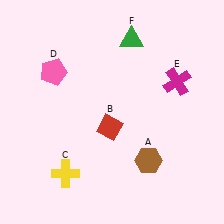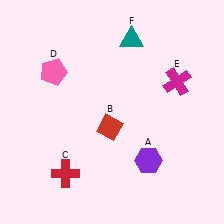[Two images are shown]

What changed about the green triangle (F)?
In Image 1, F is green. In Image 2, it changed to teal.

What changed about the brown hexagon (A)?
In Image 1, A is brown. In Image 2, it changed to purple.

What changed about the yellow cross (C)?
In Image 1, C is yellow. In Image 2, it changed to red.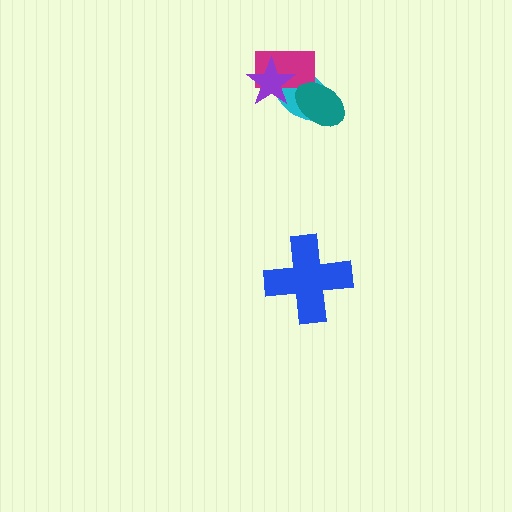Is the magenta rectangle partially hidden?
Yes, it is partially covered by another shape.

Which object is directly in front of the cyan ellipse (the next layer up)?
The magenta rectangle is directly in front of the cyan ellipse.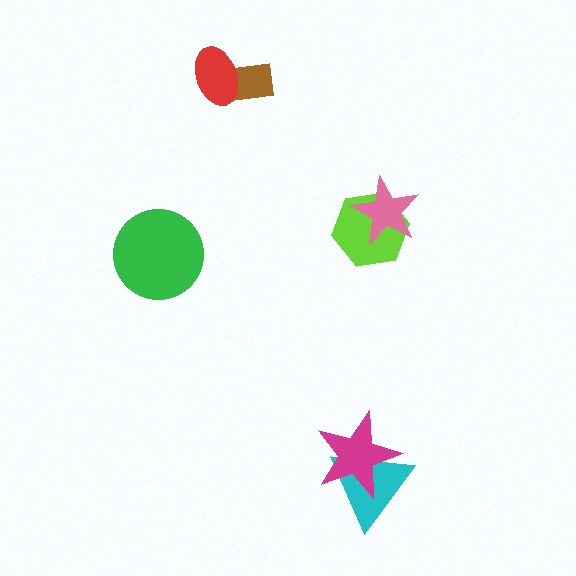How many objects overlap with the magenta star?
1 object overlaps with the magenta star.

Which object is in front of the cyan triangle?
The magenta star is in front of the cyan triangle.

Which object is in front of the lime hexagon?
The pink star is in front of the lime hexagon.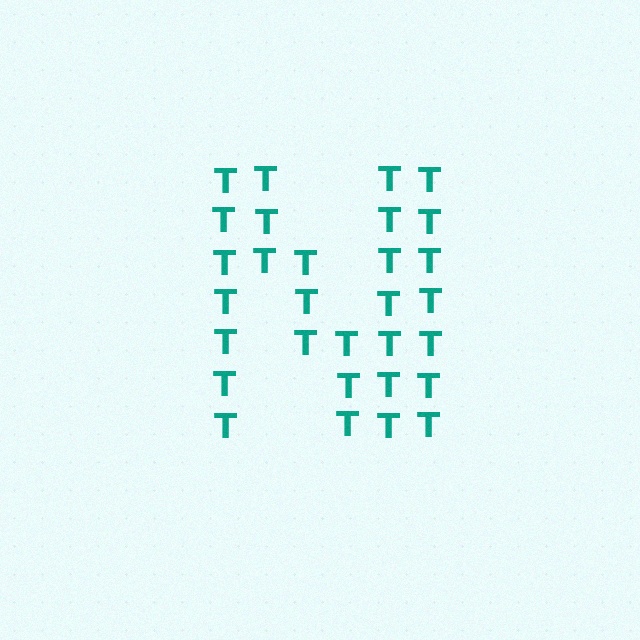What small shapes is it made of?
It is made of small letter T's.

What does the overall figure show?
The overall figure shows the letter N.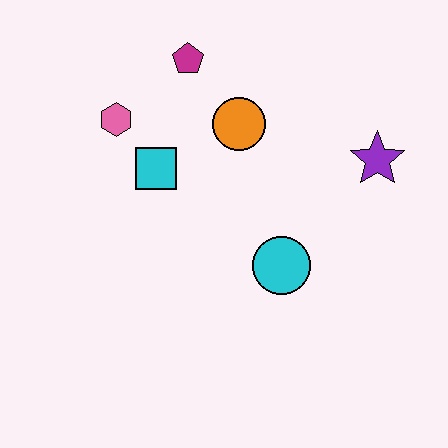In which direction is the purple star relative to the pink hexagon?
The purple star is to the right of the pink hexagon.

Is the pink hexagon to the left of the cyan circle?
Yes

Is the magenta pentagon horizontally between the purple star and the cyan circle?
No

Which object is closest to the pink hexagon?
The cyan square is closest to the pink hexagon.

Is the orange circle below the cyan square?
No